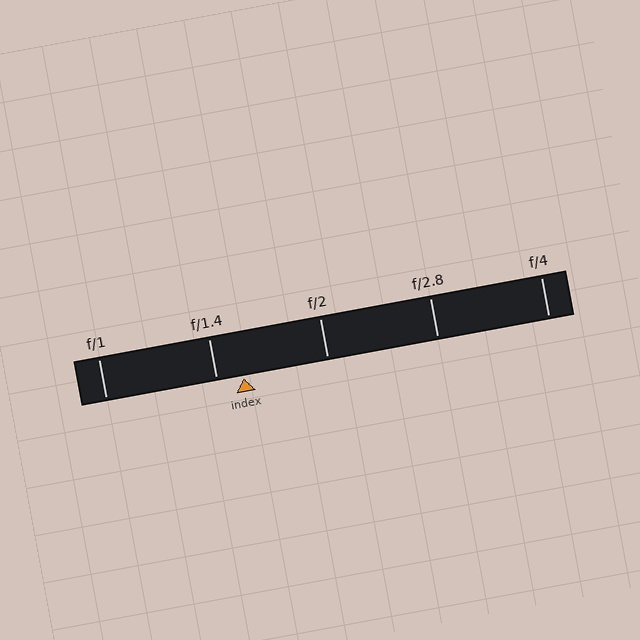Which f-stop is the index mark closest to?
The index mark is closest to f/1.4.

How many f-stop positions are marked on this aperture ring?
There are 5 f-stop positions marked.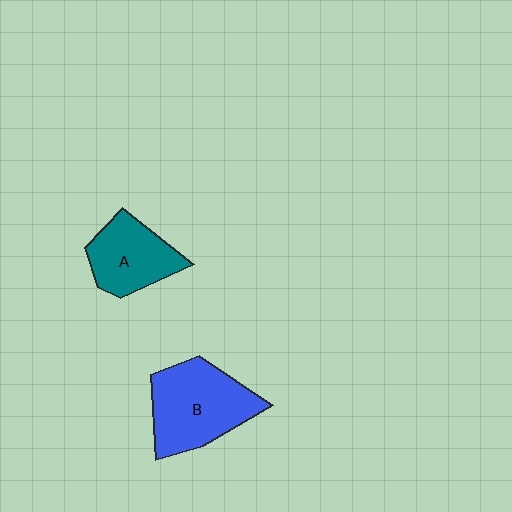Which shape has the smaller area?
Shape A (teal).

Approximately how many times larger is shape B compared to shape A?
Approximately 1.4 times.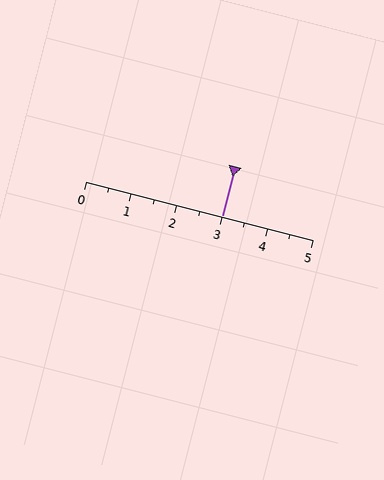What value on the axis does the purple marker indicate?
The marker indicates approximately 3.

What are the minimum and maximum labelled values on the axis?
The axis runs from 0 to 5.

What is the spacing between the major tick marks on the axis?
The major ticks are spaced 1 apart.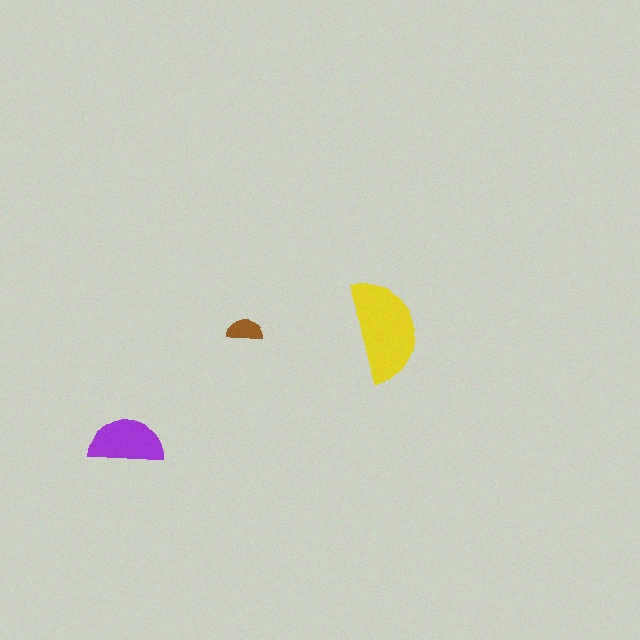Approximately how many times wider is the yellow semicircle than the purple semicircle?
About 1.5 times wider.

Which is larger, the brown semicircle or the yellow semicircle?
The yellow one.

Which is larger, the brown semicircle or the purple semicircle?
The purple one.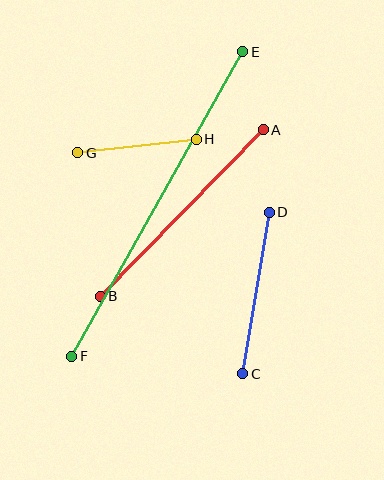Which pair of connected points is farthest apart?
Points E and F are farthest apart.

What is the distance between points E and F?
The distance is approximately 349 pixels.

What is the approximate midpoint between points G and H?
The midpoint is at approximately (137, 146) pixels.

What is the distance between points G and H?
The distance is approximately 120 pixels.